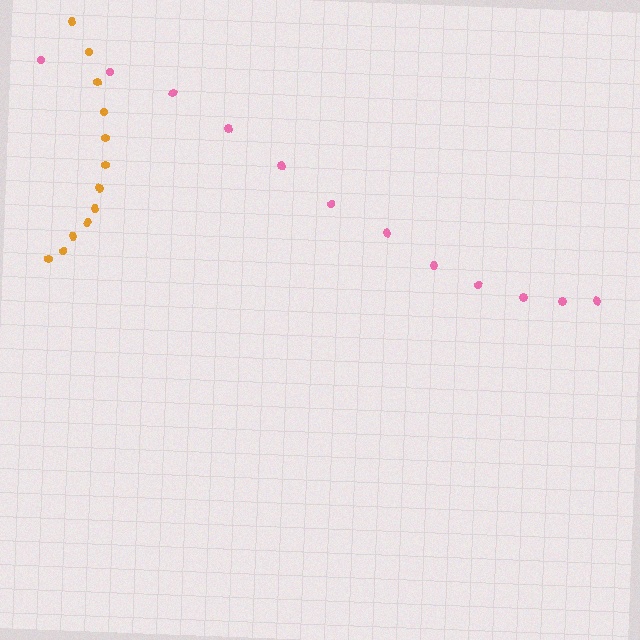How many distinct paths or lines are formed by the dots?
There are 2 distinct paths.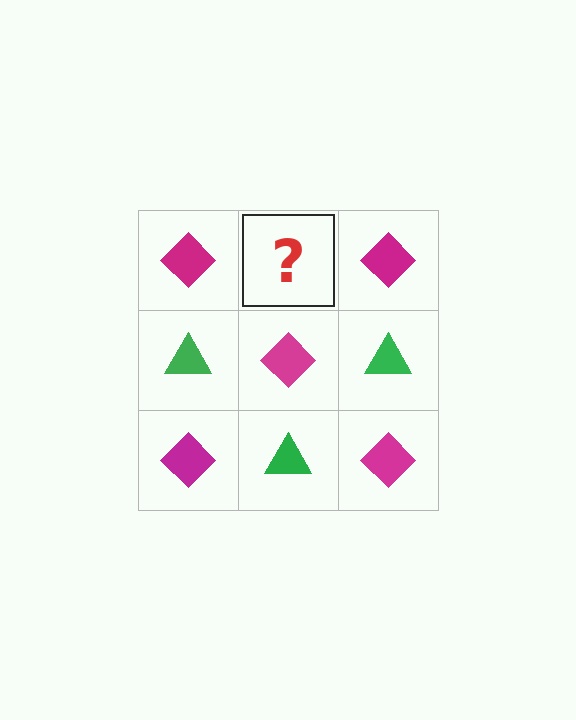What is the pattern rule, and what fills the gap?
The rule is that it alternates magenta diamond and green triangle in a checkerboard pattern. The gap should be filled with a green triangle.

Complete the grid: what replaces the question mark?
The question mark should be replaced with a green triangle.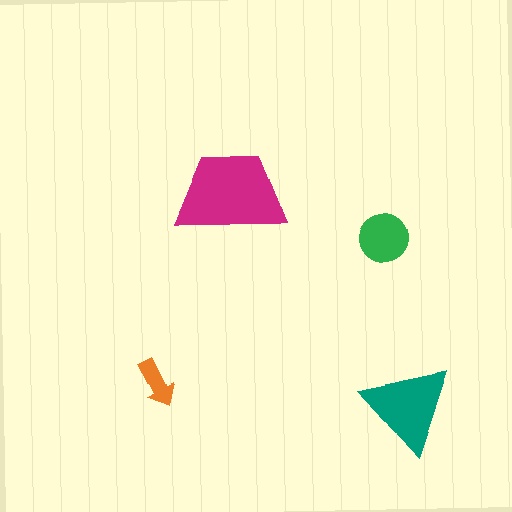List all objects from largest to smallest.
The magenta trapezoid, the teal triangle, the green circle, the orange arrow.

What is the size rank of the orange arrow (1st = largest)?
4th.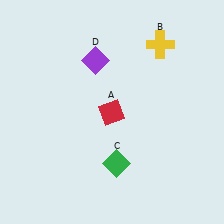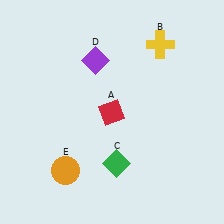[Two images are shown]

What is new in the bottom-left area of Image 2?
An orange circle (E) was added in the bottom-left area of Image 2.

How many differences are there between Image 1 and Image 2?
There is 1 difference between the two images.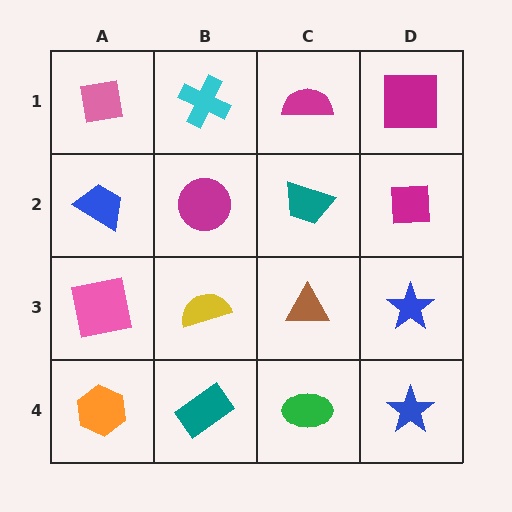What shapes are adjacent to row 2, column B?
A cyan cross (row 1, column B), a yellow semicircle (row 3, column B), a blue trapezoid (row 2, column A), a teal trapezoid (row 2, column C).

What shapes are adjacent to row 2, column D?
A magenta square (row 1, column D), a blue star (row 3, column D), a teal trapezoid (row 2, column C).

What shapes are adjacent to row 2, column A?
A pink square (row 1, column A), a pink square (row 3, column A), a magenta circle (row 2, column B).